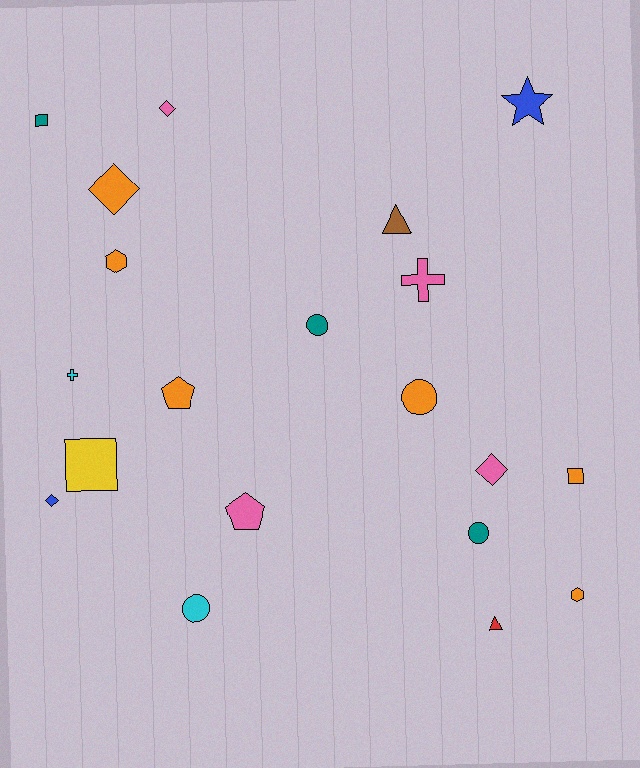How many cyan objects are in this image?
There are 2 cyan objects.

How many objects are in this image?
There are 20 objects.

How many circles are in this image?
There are 4 circles.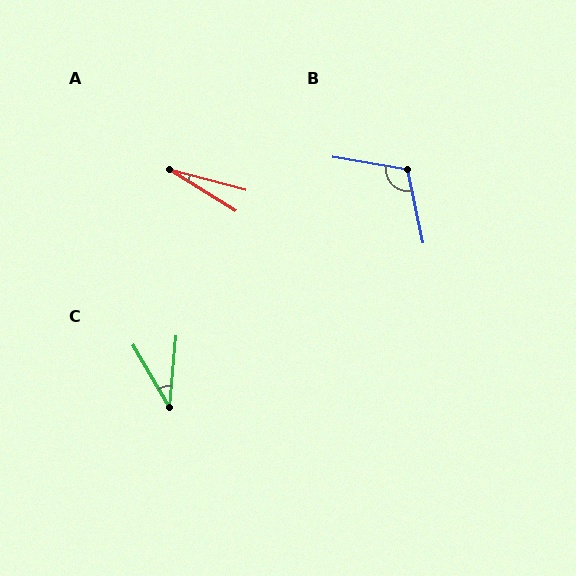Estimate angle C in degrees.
Approximately 36 degrees.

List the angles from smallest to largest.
A (17°), C (36°), B (111°).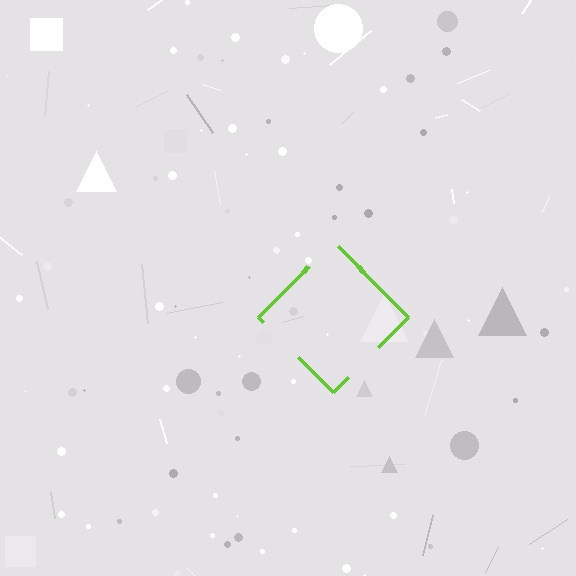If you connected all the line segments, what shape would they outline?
They would outline a diamond.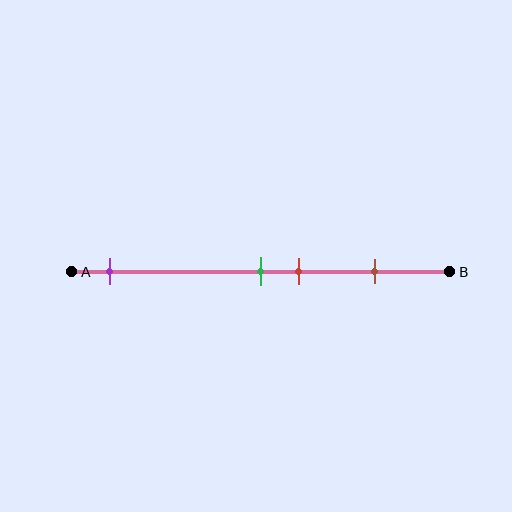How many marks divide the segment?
There are 4 marks dividing the segment.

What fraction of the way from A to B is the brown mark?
The brown mark is approximately 80% (0.8) of the way from A to B.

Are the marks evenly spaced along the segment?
No, the marks are not evenly spaced.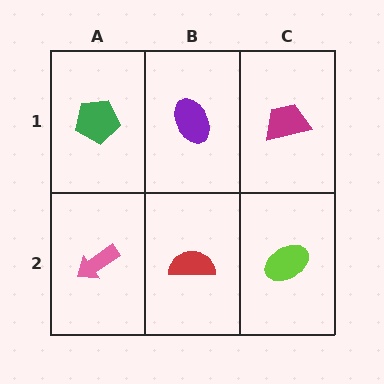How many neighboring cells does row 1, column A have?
2.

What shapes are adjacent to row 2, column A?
A green pentagon (row 1, column A), a red semicircle (row 2, column B).